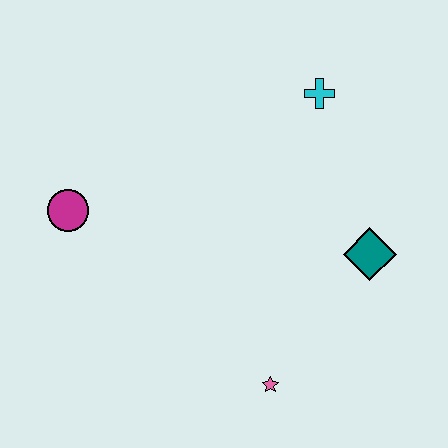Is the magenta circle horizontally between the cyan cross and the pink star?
No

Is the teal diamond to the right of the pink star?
Yes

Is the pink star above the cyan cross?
No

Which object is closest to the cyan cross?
The teal diamond is closest to the cyan cross.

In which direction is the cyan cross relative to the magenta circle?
The cyan cross is to the right of the magenta circle.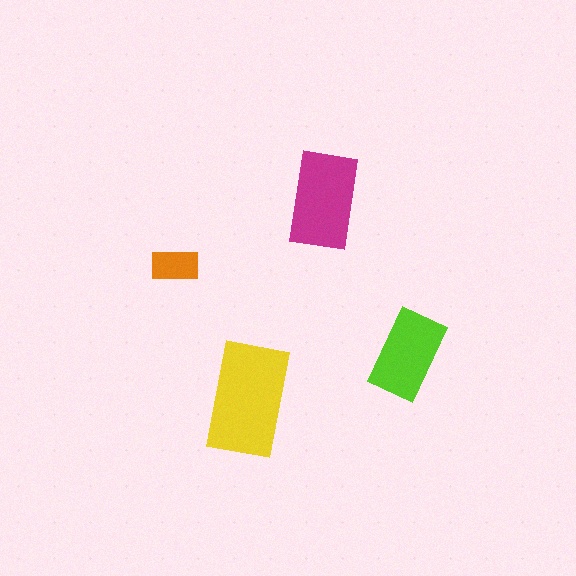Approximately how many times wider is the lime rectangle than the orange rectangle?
About 2 times wider.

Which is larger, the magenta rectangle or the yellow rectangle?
The yellow one.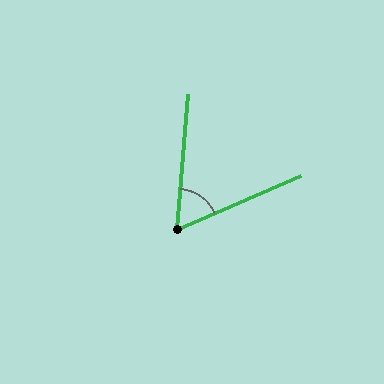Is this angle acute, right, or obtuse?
It is acute.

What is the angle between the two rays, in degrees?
Approximately 62 degrees.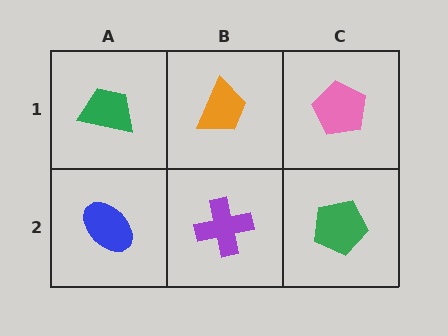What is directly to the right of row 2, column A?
A purple cross.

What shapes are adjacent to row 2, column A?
A green trapezoid (row 1, column A), a purple cross (row 2, column B).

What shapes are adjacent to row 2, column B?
An orange trapezoid (row 1, column B), a blue ellipse (row 2, column A), a green pentagon (row 2, column C).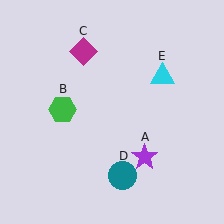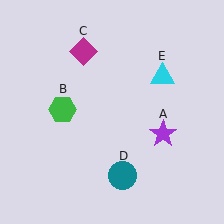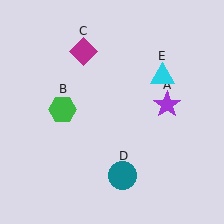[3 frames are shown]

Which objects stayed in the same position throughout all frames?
Green hexagon (object B) and magenta diamond (object C) and teal circle (object D) and cyan triangle (object E) remained stationary.